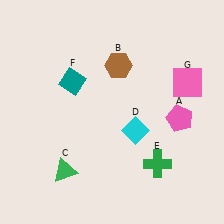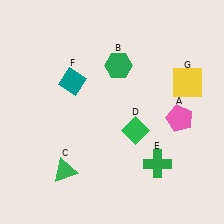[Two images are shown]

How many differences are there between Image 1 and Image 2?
There are 3 differences between the two images.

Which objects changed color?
B changed from brown to green. D changed from cyan to green. G changed from pink to yellow.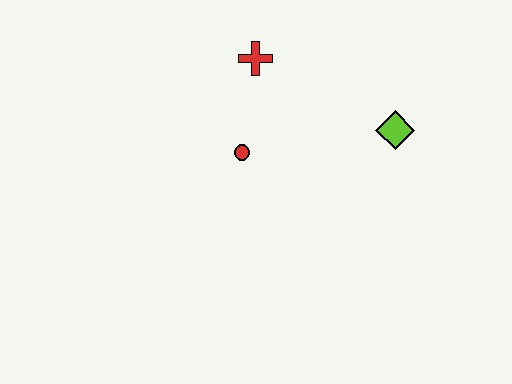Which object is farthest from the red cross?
The lime diamond is farthest from the red cross.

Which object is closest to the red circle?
The red cross is closest to the red circle.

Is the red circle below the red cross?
Yes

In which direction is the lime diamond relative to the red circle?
The lime diamond is to the right of the red circle.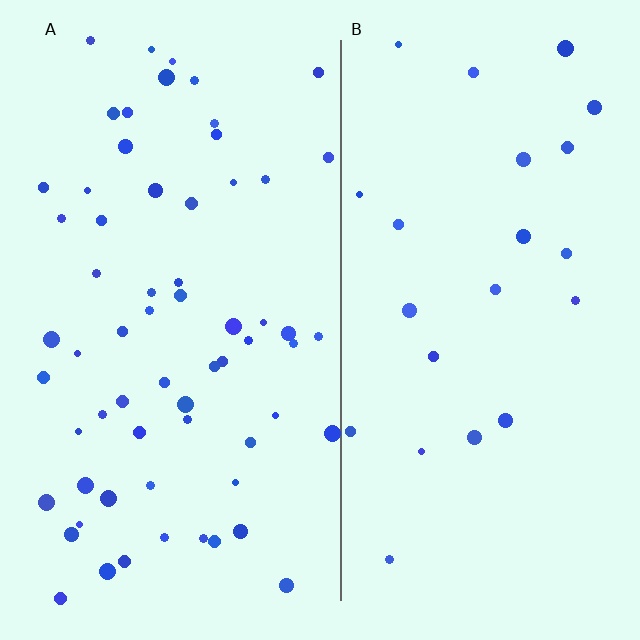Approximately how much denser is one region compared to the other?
Approximately 2.8× — region A over region B.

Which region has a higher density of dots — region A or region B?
A (the left).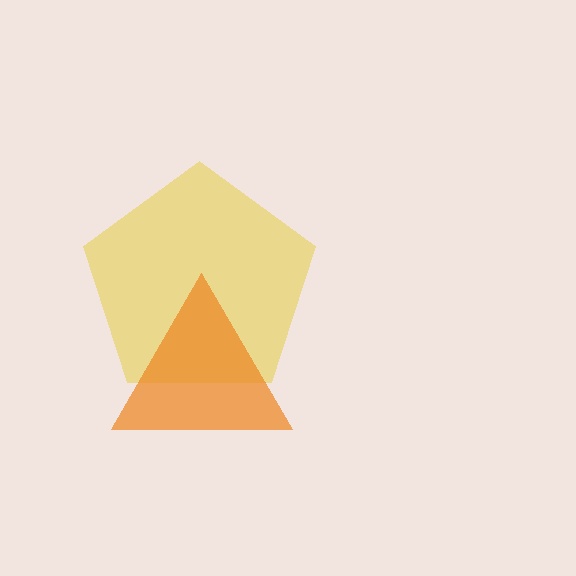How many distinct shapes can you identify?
There are 2 distinct shapes: a yellow pentagon, an orange triangle.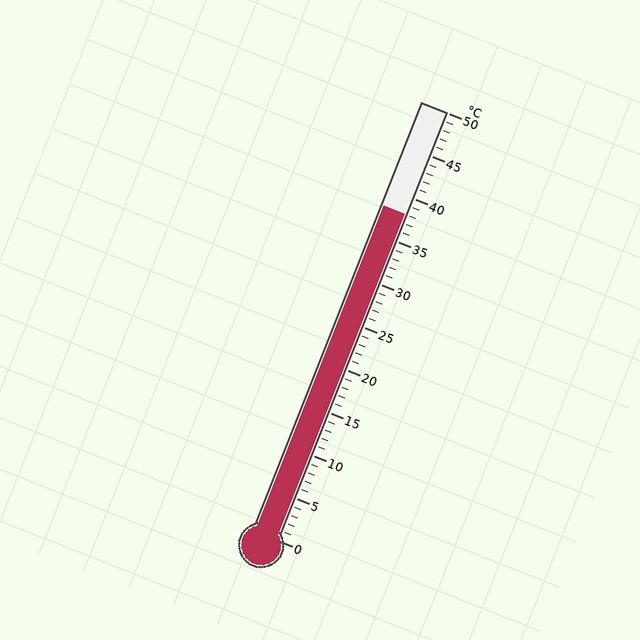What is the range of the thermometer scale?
The thermometer scale ranges from 0°C to 50°C.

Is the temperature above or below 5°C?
The temperature is above 5°C.